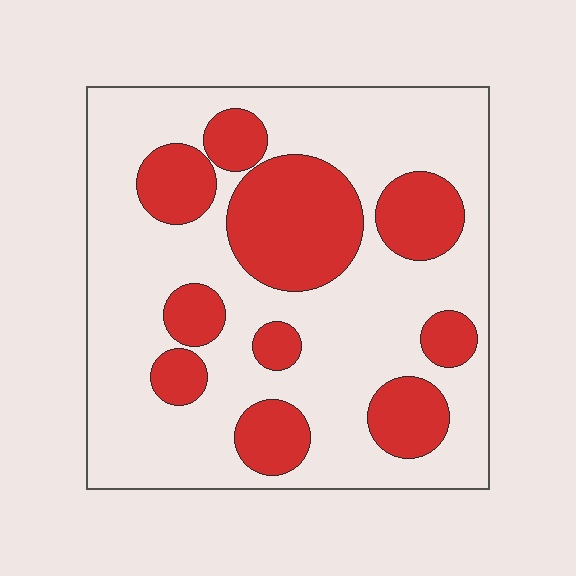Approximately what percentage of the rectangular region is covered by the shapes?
Approximately 30%.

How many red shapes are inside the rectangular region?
10.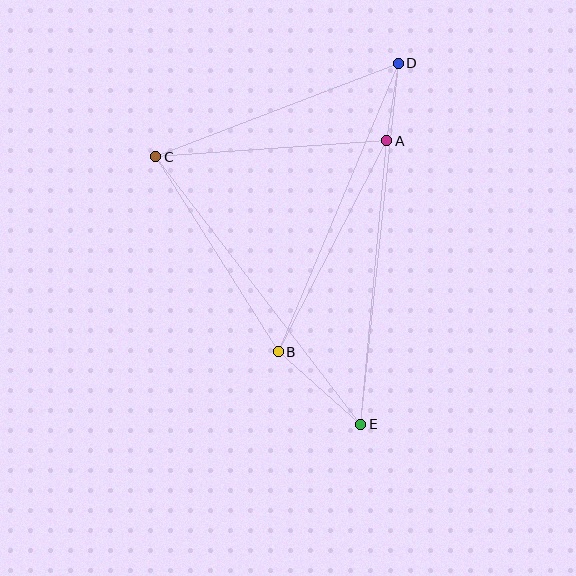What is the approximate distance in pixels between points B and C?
The distance between B and C is approximately 230 pixels.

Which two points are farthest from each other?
Points D and E are farthest from each other.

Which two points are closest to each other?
Points A and D are closest to each other.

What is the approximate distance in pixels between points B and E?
The distance between B and E is approximately 110 pixels.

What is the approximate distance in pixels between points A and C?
The distance between A and C is approximately 232 pixels.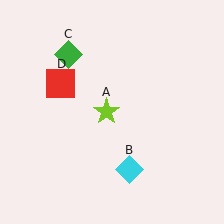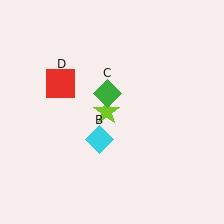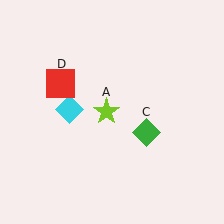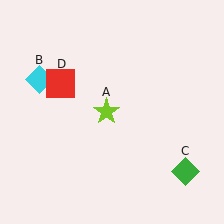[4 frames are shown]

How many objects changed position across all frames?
2 objects changed position: cyan diamond (object B), green diamond (object C).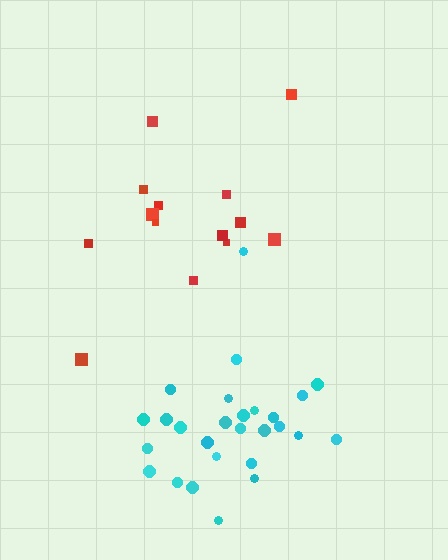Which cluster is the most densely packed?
Cyan.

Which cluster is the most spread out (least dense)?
Red.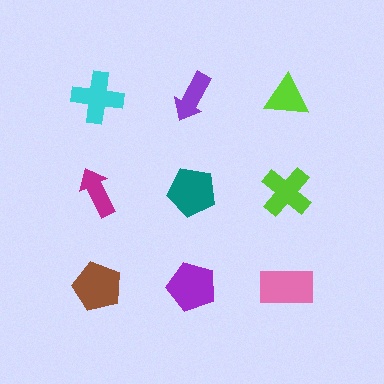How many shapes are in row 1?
3 shapes.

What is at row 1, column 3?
A lime triangle.